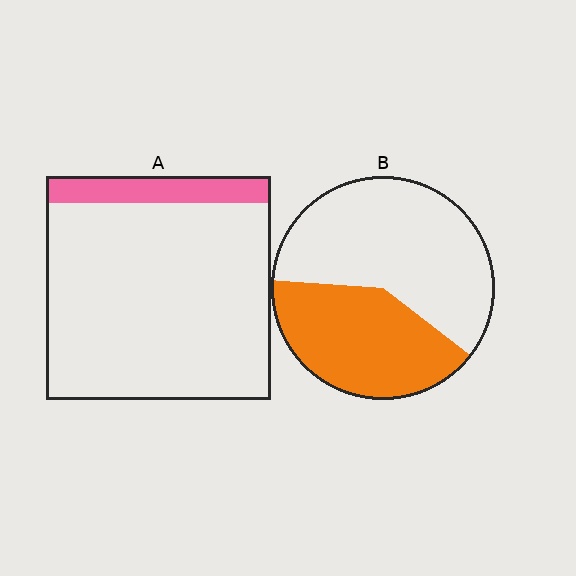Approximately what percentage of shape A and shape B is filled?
A is approximately 10% and B is approximately 40%.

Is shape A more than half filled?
No.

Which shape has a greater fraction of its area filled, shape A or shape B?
Shape B.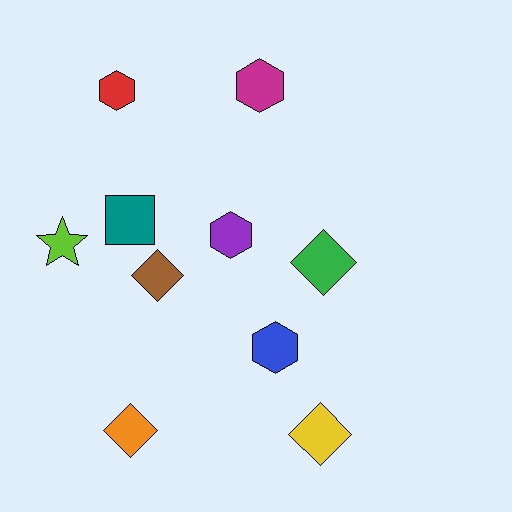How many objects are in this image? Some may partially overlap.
There are 10 objects.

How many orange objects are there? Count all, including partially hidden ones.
There is 1 orange object.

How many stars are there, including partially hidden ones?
There is 1 star.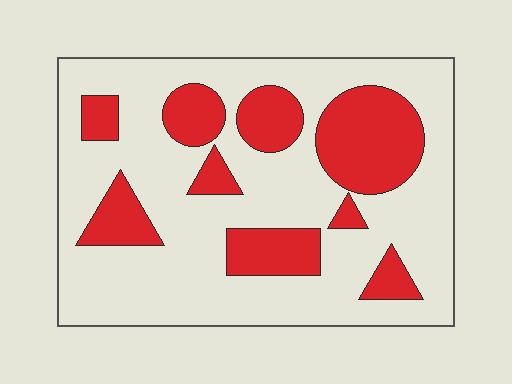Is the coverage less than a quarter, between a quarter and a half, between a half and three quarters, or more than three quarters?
Between a quarter and a half.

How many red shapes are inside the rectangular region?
9.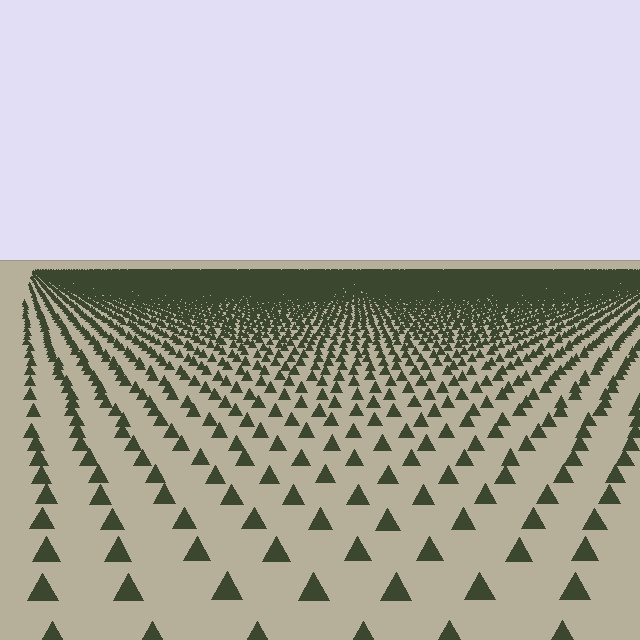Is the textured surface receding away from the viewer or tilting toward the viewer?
The surface is receding away from the viewer. Texture elements get smaller and denser toward the top.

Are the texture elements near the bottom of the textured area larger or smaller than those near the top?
Larger. Near the bottom, elements are closer to the viewer and appear at a bigger on-screen size.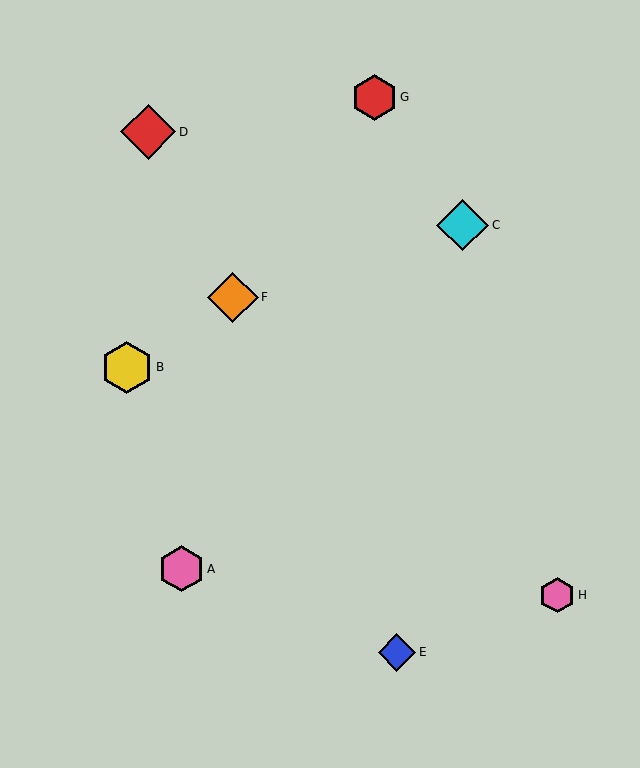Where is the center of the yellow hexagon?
The center of the yellow hexagon is at (127, 367).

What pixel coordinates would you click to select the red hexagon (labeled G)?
Click at (375, 97) to select the red hexagon G.